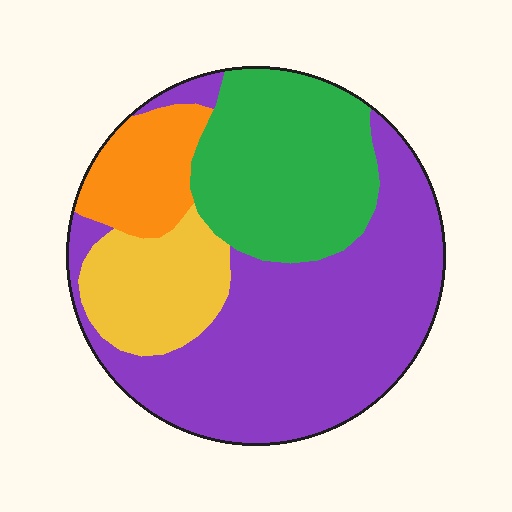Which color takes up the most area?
Purple, at roughly 50%.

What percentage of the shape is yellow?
Yellow covers 14% of the shape.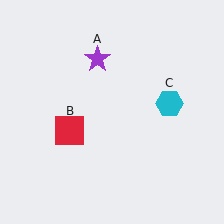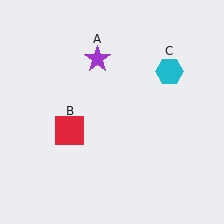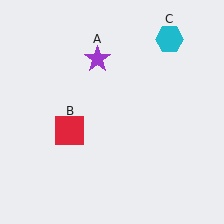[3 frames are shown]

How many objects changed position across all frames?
1 object changed position: cyan hexagon (object C).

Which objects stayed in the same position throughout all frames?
Purple star (object A) and red square (object B) remained stationary.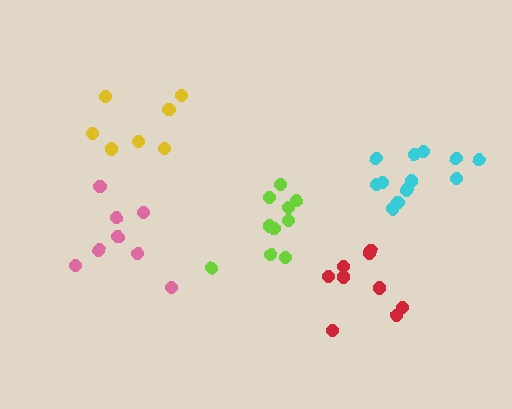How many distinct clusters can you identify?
There are 5 distinct clusters.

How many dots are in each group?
Group 1: 7 dots, Group 2: 9 dots, Group 3: 8 dots, Group 4: 10 dots, Group 5: 13 dots (47 total).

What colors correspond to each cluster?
The clusters are colored: yellow, red, pink, lime, cyan.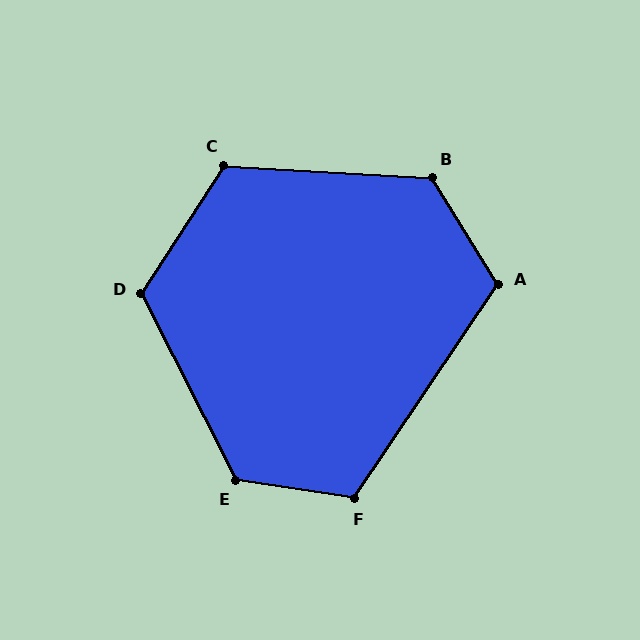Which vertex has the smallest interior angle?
A, at approximately 115 degrees.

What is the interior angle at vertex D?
Approximately 120 degrees (obtuse).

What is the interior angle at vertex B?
Approximately 125 degrees (obtuse).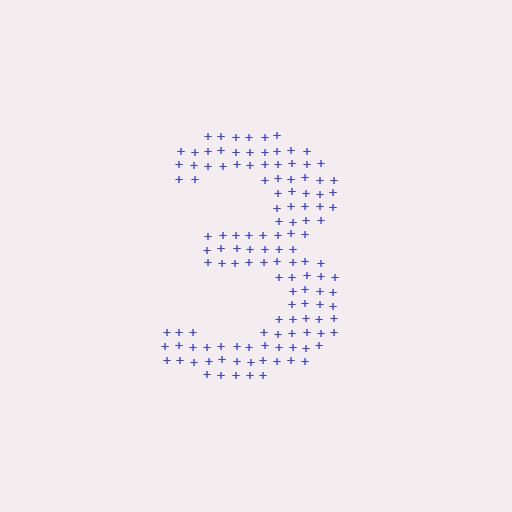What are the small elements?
The small elements are plus signs.